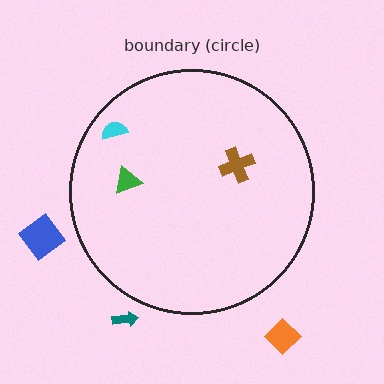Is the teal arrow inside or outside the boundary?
Outside.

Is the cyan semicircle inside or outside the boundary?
Inside.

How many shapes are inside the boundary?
3 inside, 3 outside.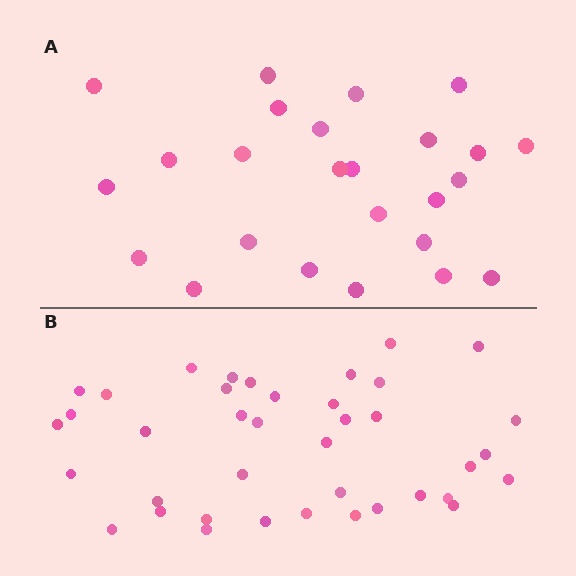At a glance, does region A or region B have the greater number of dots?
Region B (the bottom region) has more dots.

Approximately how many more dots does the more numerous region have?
Region B has approximately 15 more dots than region A.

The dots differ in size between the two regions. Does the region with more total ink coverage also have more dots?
No. Region A has more total ink coverage because its dots are larger, but region B actually contains more individual dots. Total area can be misleading — the number of items is what matters here.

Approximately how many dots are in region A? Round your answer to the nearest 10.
About 20 dots. (The exact count is 25, which rounds to 20.)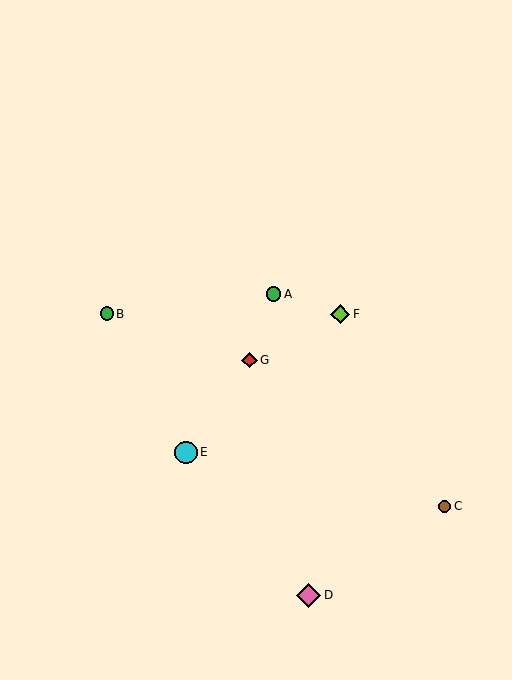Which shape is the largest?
The pink diamond (labeled D) is the largest.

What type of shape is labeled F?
Shape F is a lime diamond.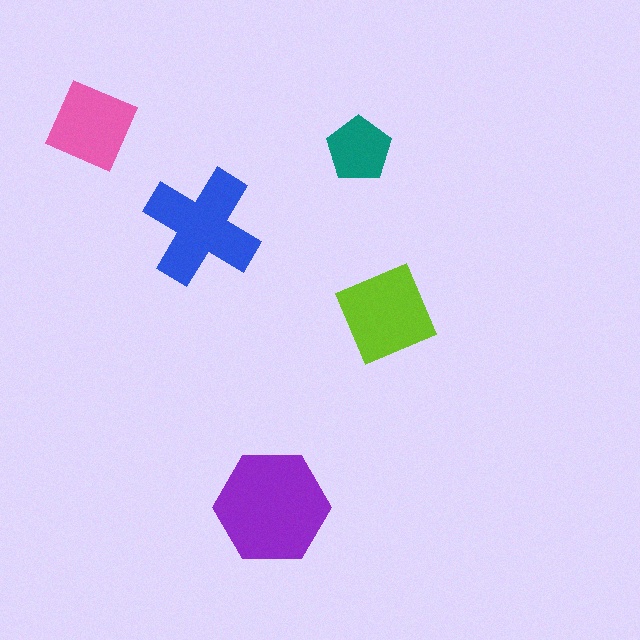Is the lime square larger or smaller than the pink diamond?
Larger.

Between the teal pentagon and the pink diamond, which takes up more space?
The pink diamond.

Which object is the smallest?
The teal pentagon.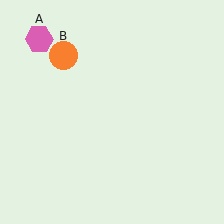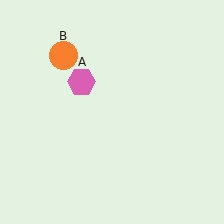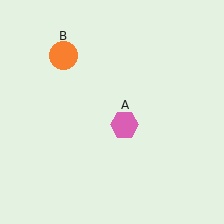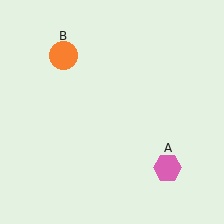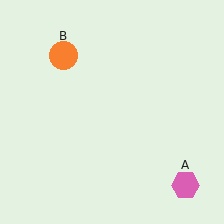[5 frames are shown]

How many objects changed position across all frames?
1 object changed position: pink hexagon (object A).